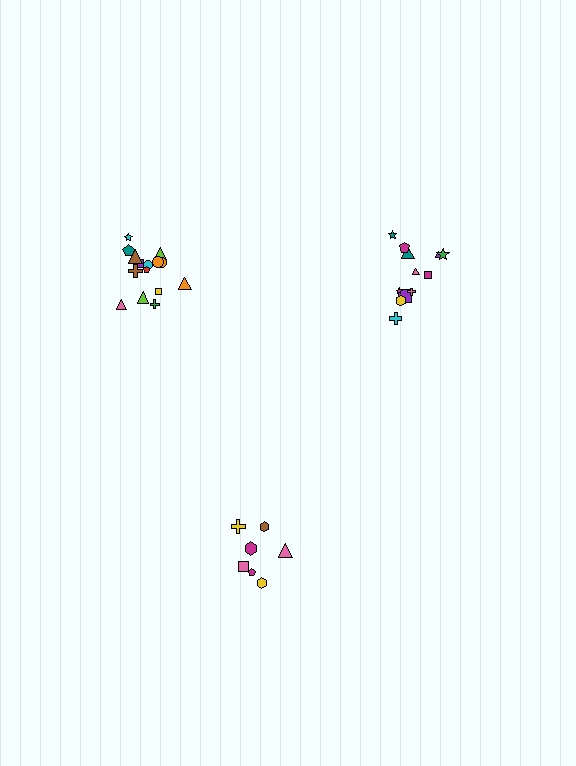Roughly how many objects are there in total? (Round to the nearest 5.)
Roughly 35 objects in total.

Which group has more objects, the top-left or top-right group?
The top-left group.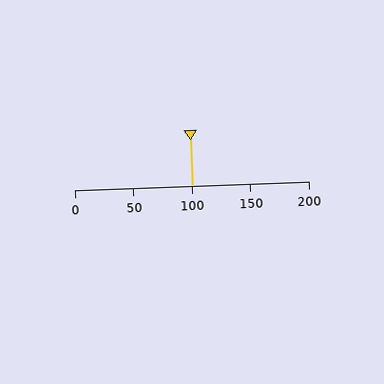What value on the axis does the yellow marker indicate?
The marker indicates approximately 100.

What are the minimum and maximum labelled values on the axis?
The axis runs from 0 to 200.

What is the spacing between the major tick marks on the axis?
The major ticks are spaced 50 apart.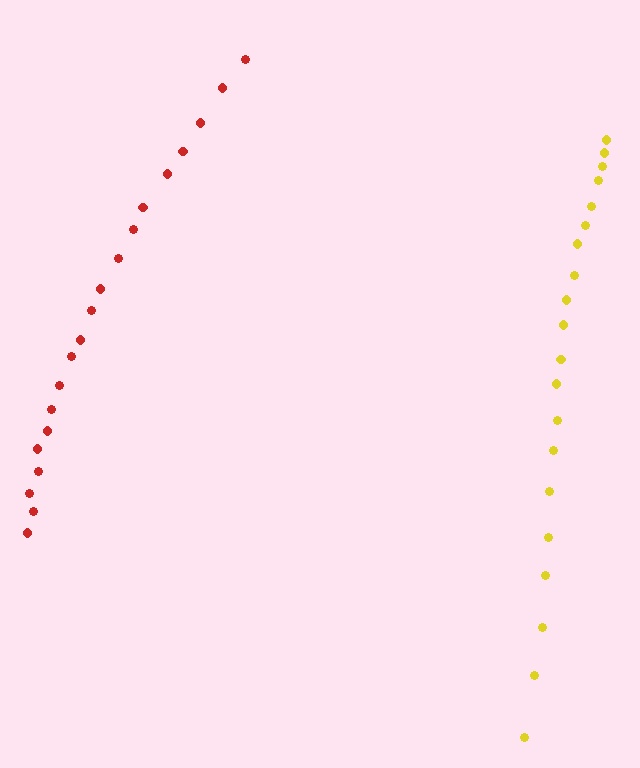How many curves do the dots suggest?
There are 2 distinct paths.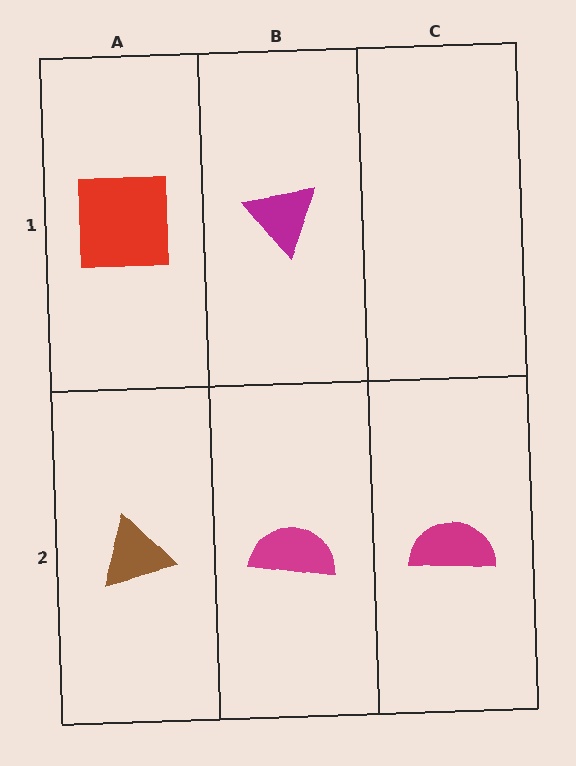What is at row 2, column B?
A magenta semicircle.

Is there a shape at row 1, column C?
No, that cell is empty.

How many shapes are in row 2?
3 shapes.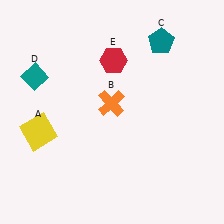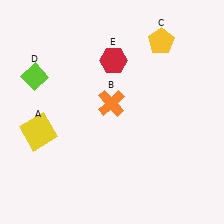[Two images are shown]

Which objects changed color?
C changed from teal to yellow. D changed from teal to lime.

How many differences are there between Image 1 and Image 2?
There are 2 differences between the two images.